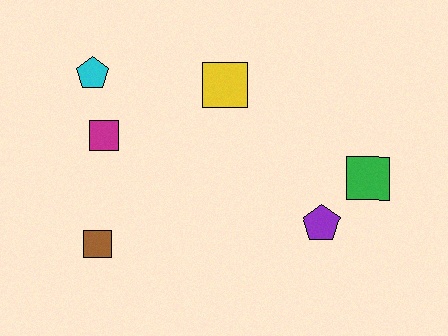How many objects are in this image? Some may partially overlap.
There are 6 objects.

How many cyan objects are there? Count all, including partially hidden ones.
There is 1 cyan object.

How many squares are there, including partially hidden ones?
There are 4 squares.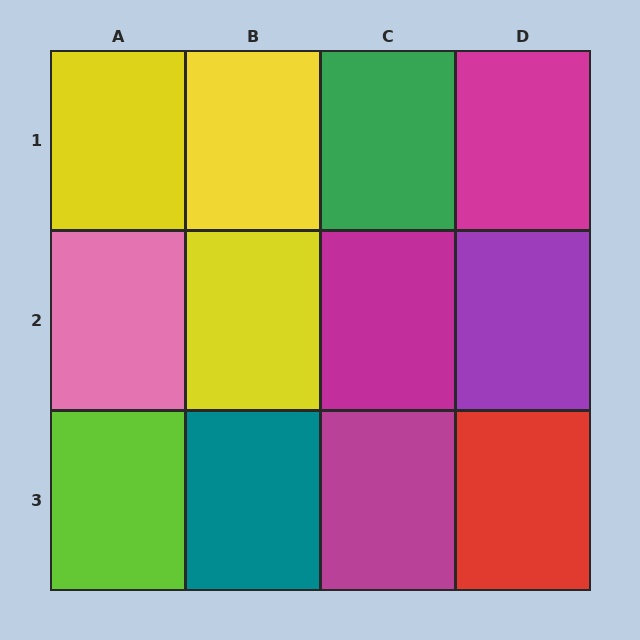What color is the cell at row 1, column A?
Yellow.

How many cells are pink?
1 cell is pink.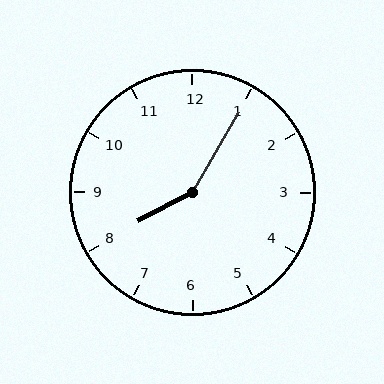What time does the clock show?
8:05.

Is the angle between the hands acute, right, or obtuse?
It is obtuse.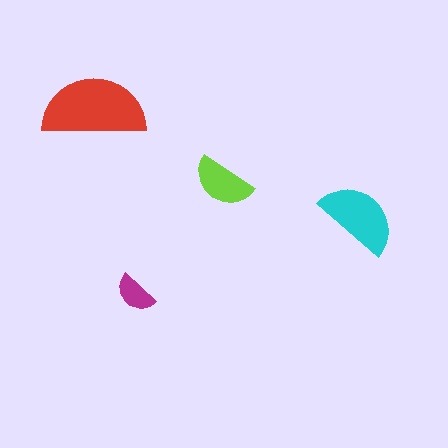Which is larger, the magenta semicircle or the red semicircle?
The red one.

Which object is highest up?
The red semicircle is topmost.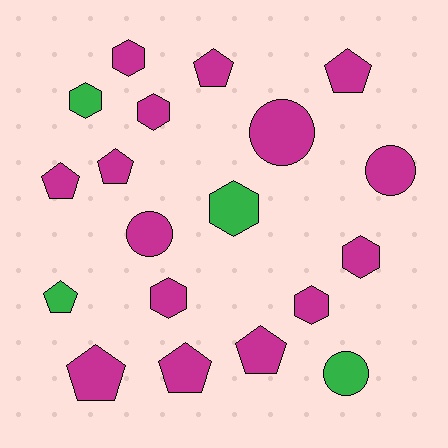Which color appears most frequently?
Magenta, with 15 objects.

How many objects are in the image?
There are 19 objects.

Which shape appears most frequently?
Pentagon, with 8 objects.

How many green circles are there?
There is 1 green circle.